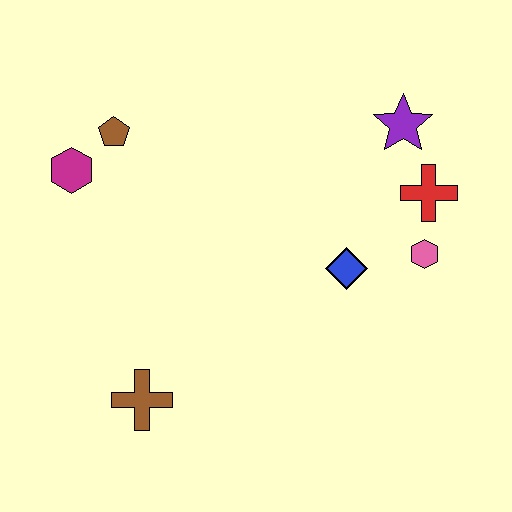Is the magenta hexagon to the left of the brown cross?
Yes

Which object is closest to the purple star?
The red cross is closest to the purple star.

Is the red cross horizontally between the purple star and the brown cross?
No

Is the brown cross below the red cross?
Yes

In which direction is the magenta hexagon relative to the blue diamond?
The magenta hexagon is to the left of the blue diamond.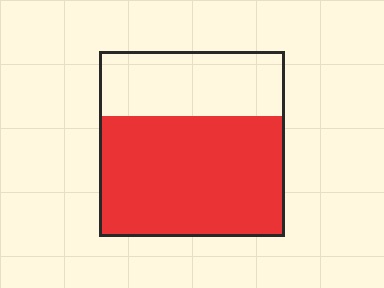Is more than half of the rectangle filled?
Yes.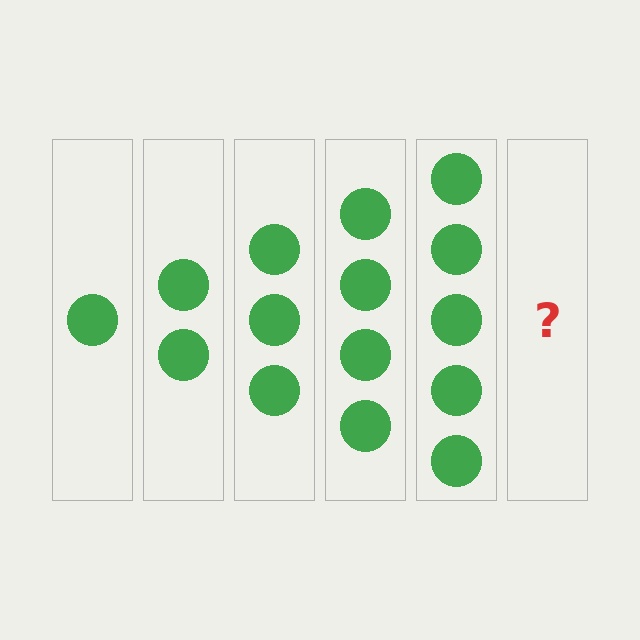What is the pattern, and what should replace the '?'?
The pattern is that each step adds one more circle. The '?' should be 6 circles.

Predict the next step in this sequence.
The next step is 6 circles.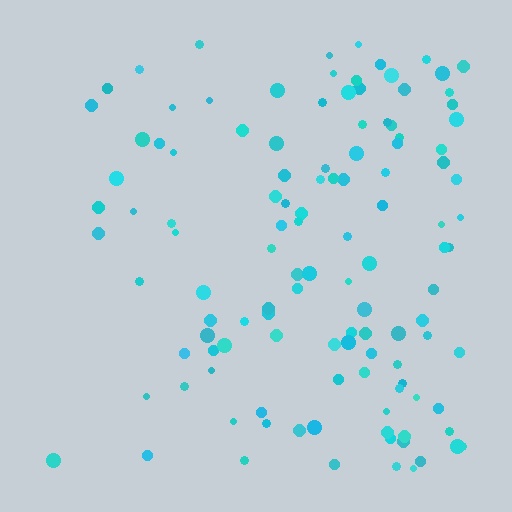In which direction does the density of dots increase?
From left to right, with the right side densest.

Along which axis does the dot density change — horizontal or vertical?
Horizontal.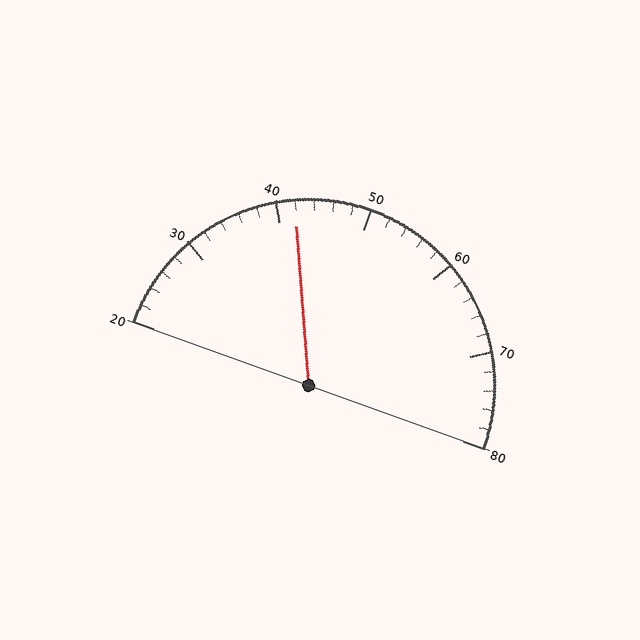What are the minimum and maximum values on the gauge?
The gauge ranges from 20 to 80.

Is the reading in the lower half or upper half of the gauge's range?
The reading is in the lower half of the range (20 to 80).